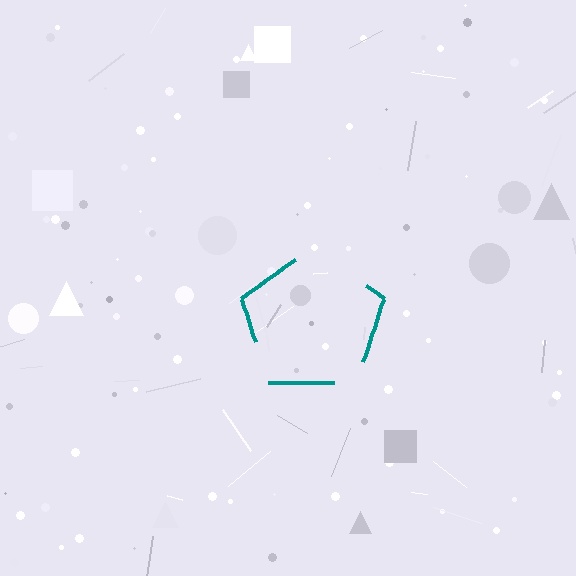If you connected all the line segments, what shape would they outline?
They would outline a pentagon.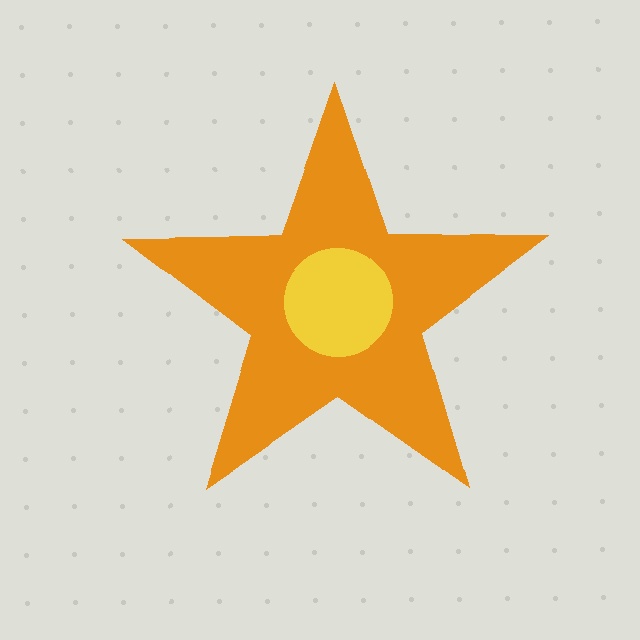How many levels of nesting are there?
2.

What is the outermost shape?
The orange star.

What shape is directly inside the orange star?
The yellow circle.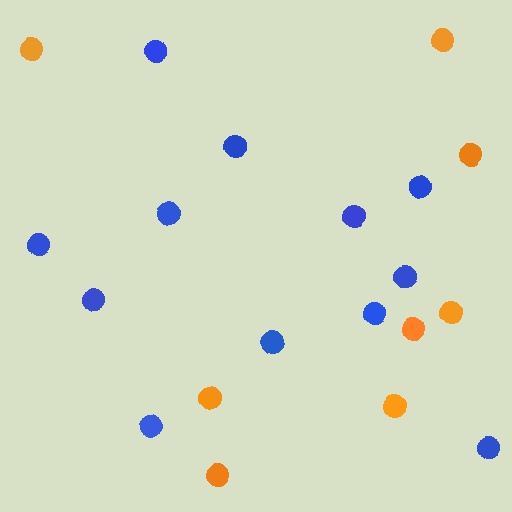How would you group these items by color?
There are 2 groups: one group of blue circles (12) and one group of orange circles (8).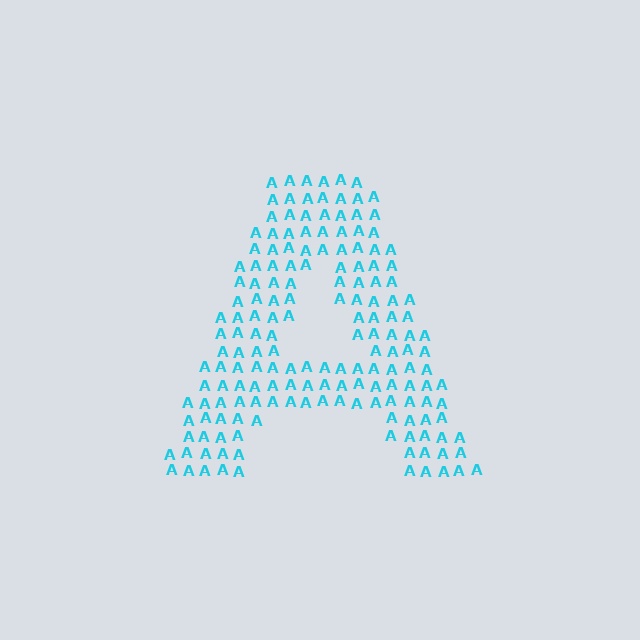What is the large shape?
The large shape is the letter A.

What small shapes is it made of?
It is made of small letter A's.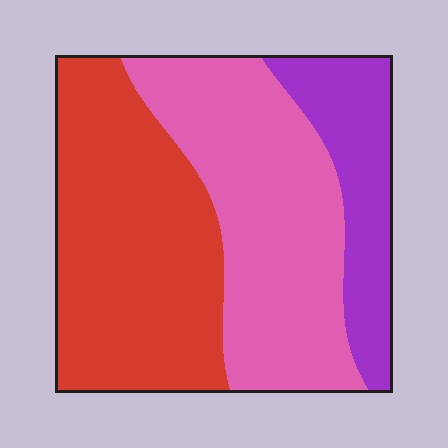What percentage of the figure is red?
Red takes up between a third and a half of the figure.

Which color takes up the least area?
Purple, at roughly 20%.